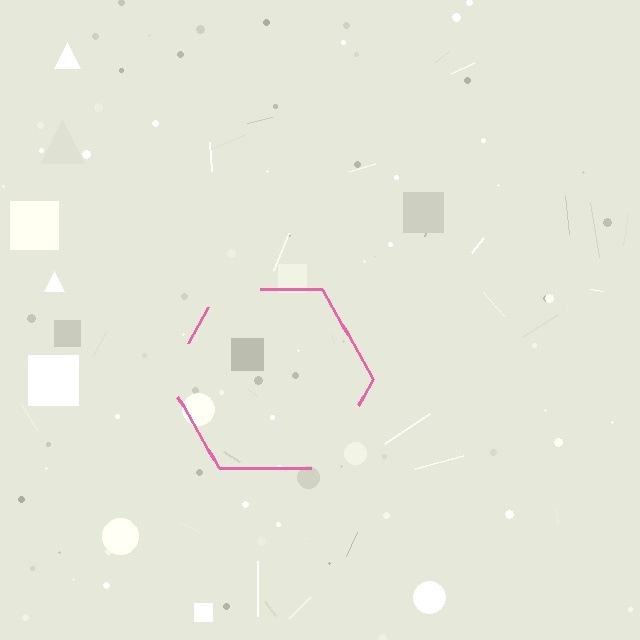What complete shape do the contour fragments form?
The contour fragments form a hexagon.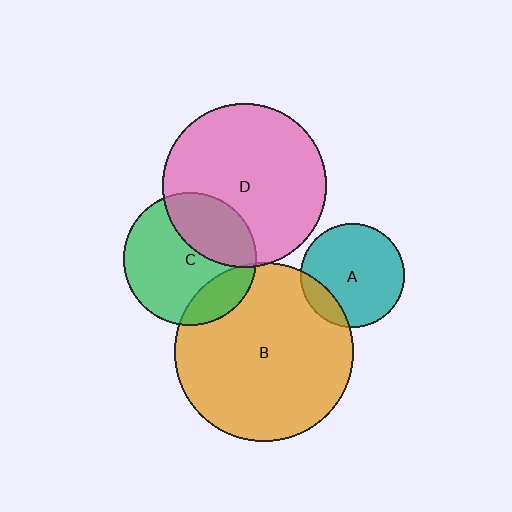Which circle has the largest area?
Circle B (orange).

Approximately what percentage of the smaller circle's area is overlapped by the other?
Approximately 35%.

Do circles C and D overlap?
Yes.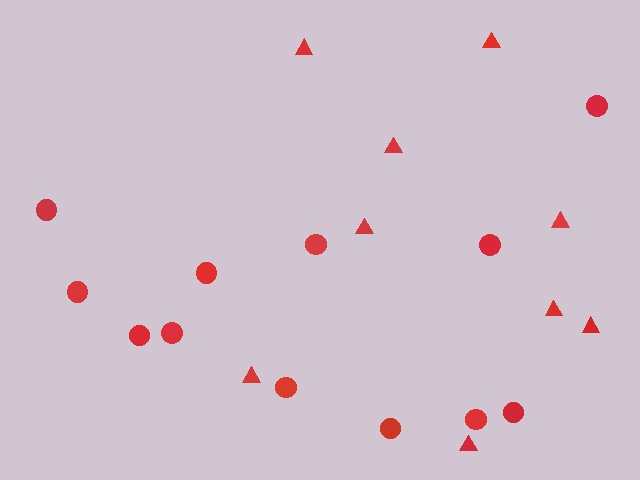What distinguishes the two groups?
There are 2 groups: one group of triangles (9) and one group of circles (12).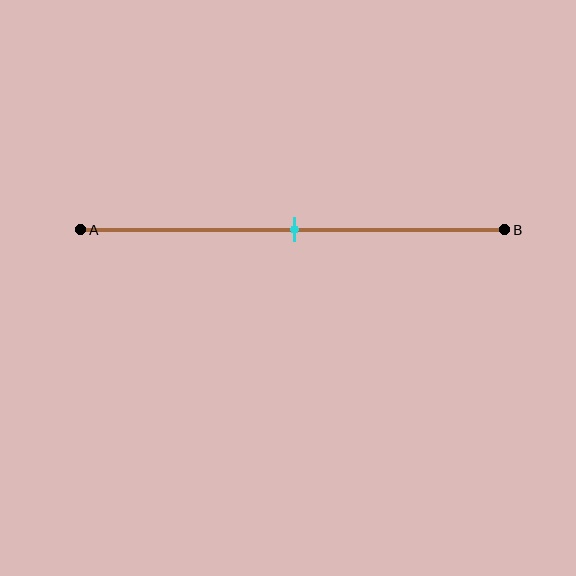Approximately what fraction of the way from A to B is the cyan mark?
The cyan mark is approximately 50% of the way from A to B.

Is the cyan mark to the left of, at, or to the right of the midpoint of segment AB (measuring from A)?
The cyan mark is approximately at the midpoint of segment AB.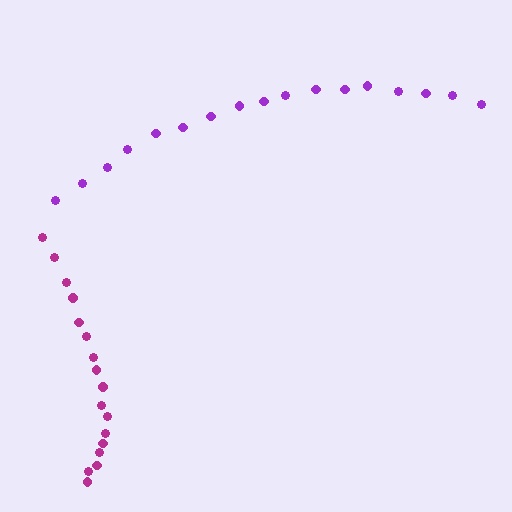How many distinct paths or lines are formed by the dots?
There are 2 distinct paths.